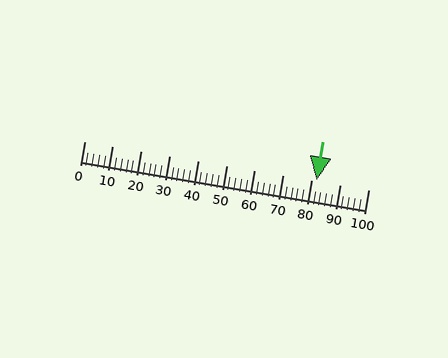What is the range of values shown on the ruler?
The ruler shows values from 0 to 100.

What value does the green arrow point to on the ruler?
The green arrow points to approximately 82.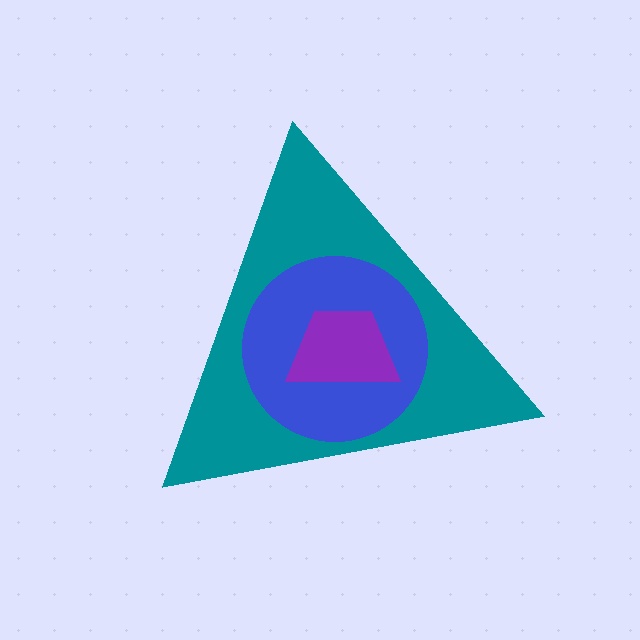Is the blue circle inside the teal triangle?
Yes.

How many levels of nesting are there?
3.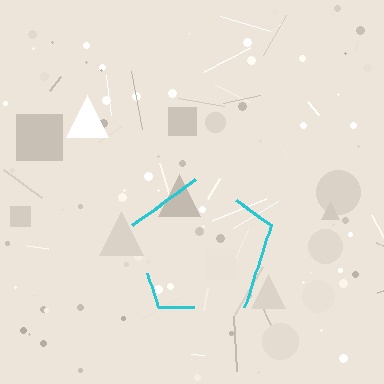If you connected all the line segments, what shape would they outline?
They would outline a pentagon.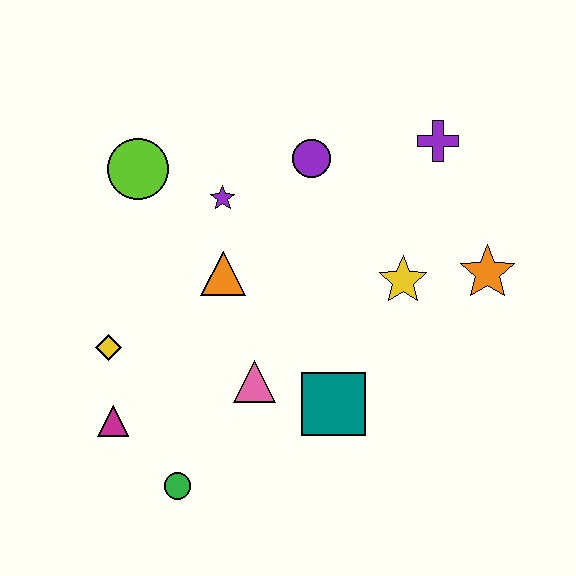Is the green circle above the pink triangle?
No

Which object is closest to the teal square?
The pink triangle is closest to the teal square.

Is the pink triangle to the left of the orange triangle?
No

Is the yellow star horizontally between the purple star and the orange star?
Yes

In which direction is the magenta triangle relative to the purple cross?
The magenta triangle is to the left of the purple cross.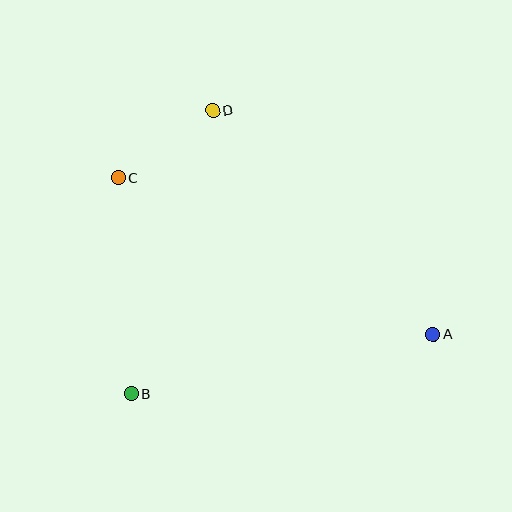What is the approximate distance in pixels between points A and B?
The distance between A and B is approximately 308 pixels.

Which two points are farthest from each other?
Points A and C are farthest from each other.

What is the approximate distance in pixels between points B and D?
The distance between B and D is approximately 295 pixels.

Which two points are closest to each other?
Points C and D are closest to each other.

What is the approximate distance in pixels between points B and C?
The distance between B and C is approximately 216 pixels.